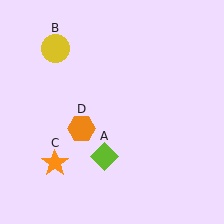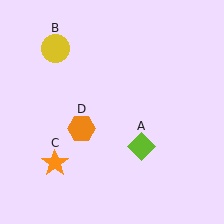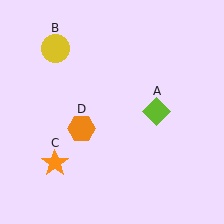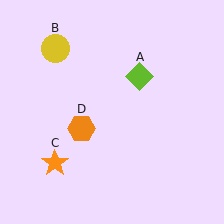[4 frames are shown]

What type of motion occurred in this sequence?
The lime diamond (object A) rotated counterclockwise around the center of the scene.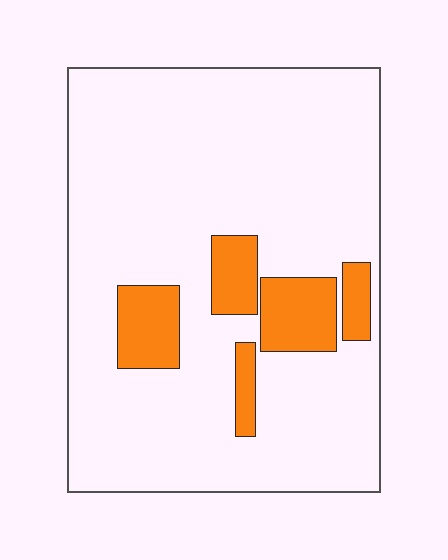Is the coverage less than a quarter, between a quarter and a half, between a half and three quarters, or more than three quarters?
Less than a quarter.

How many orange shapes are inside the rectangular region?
5.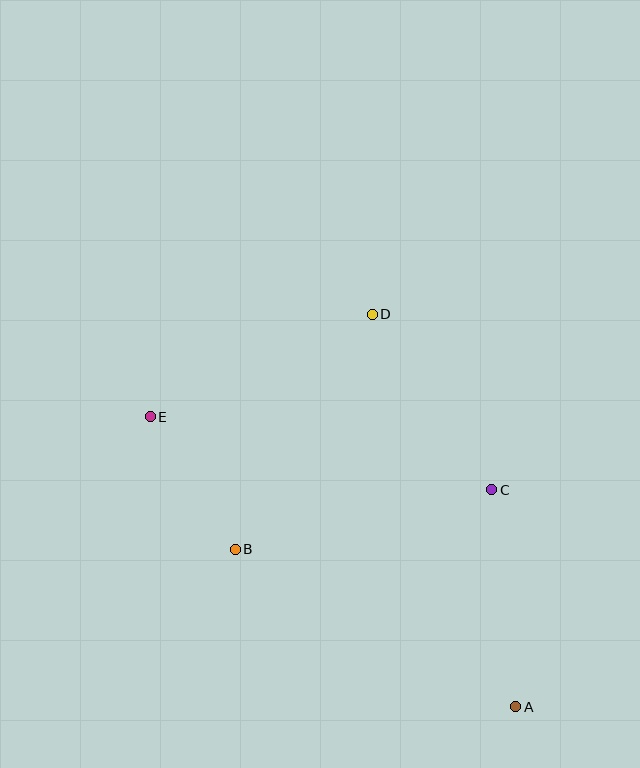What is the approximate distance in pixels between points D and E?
The distance between D and E is approximately 245 pixels.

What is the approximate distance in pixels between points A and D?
The distance between A and D is approximately 418 pixels.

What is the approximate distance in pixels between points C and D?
The distance between C and D is approximately 212 pixels.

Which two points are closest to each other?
Points B and E are closest to each other.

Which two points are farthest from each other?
Points A and E are farthest from each other.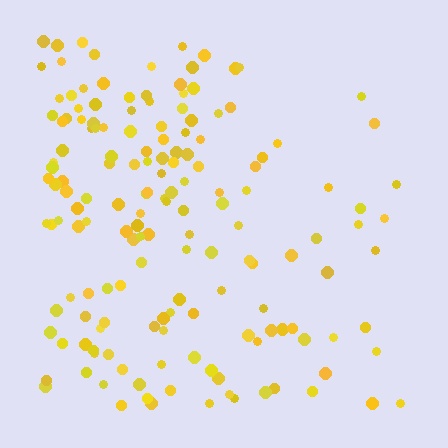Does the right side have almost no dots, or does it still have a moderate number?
Still a moderate number, just noticeably fewer than the left.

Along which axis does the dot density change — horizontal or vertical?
Horizontal.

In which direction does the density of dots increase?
From right to left, with the left side densest.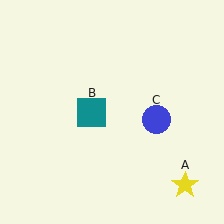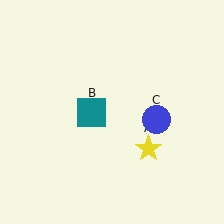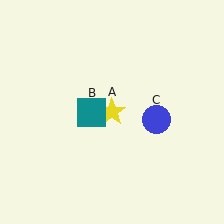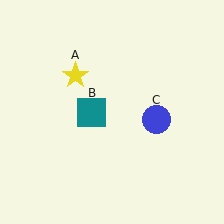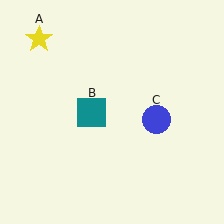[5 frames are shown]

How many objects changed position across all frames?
1 object changed position: yellow star (object A).